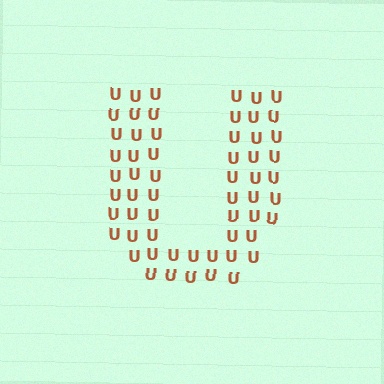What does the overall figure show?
The overall figure shows the letter U.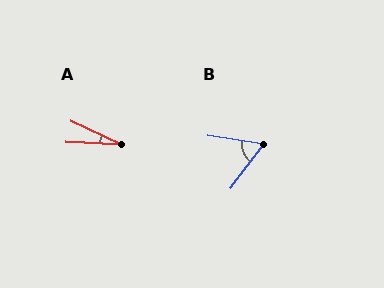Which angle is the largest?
B, at approximately 61 degrees.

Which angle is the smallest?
A, at approximately 22 degrees.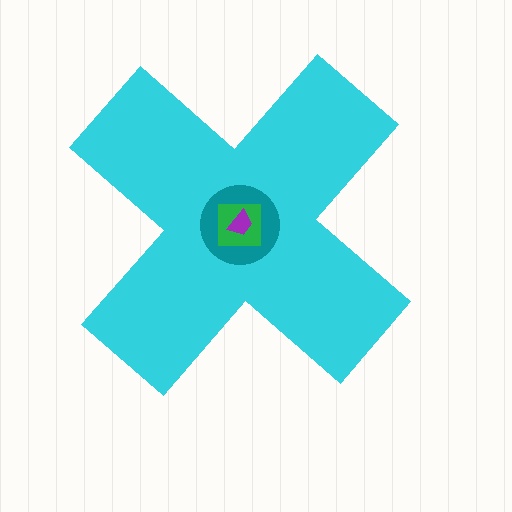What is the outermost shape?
The cyan cross.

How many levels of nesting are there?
4.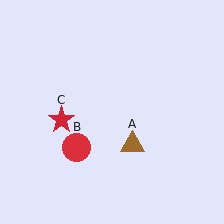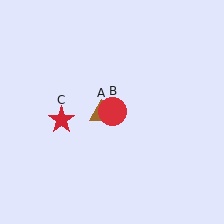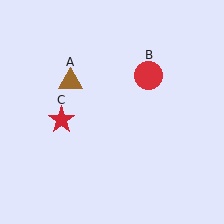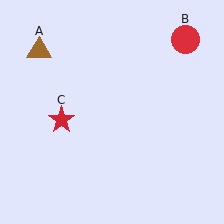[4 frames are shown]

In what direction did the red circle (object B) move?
The red circle (object B) moved up and to the right.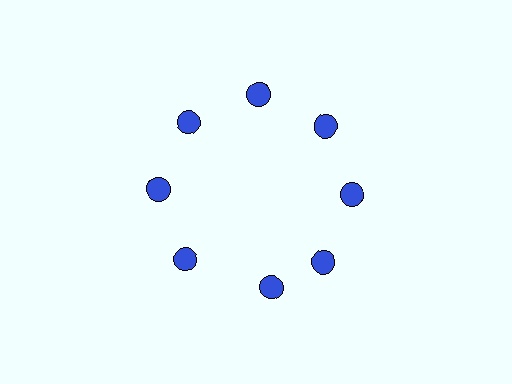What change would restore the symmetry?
The symmetry would be restored by rotating it back into even spacing with its neighbors so that all 8 circles sit at equal angles and equal distance from the center.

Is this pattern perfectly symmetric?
No. The 8 blue circles are arranged in a ring, but one element near the 6 o'clock position is rotated out of alignment along the ring, breaking the 8-fold rotational symmetry.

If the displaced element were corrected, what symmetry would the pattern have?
It would have 8-fold rotational symmetry — the pattern would map onto itself every 45 degrees.